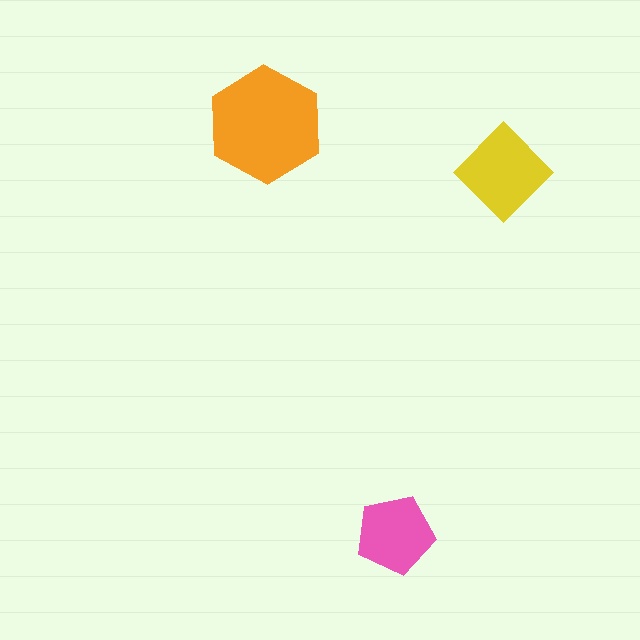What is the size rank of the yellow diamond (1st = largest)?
2nd.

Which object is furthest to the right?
The yellow diamond is rightmost.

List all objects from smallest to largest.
The pink pentagon, the yellow diamond, the orange hexagon.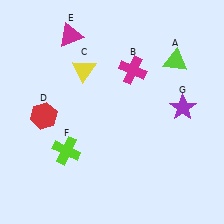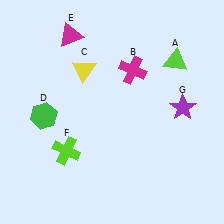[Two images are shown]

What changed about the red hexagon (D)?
In Image 1, D is red. In Image 2, it changed to green.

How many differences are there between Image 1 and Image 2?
There is 1 difference between the two images.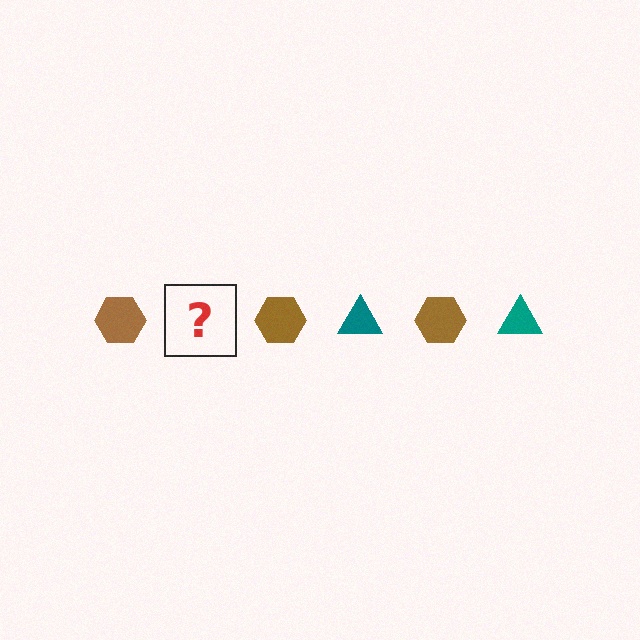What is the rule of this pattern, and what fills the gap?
The rule is that the pattern alternates between brown hexagon and teal triangle. The gap should be filled with a teal triangle.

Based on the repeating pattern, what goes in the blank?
The blank should be a teal triangle.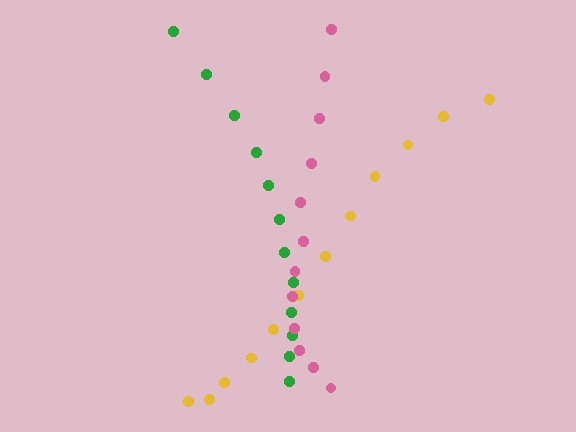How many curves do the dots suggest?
There are 3 distinct paths.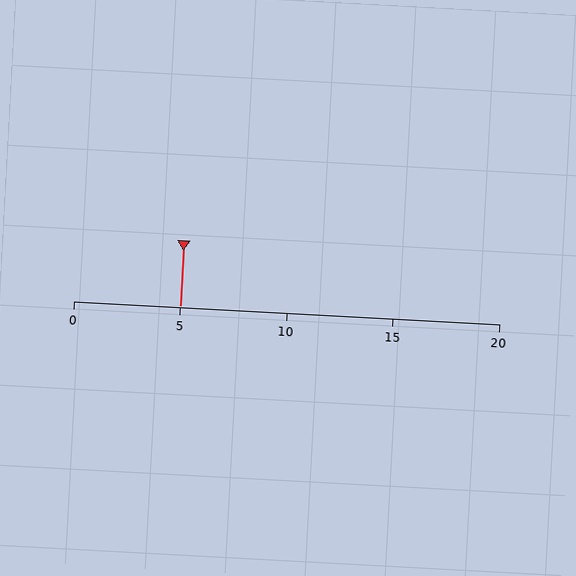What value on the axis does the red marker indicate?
The marker indicates approximately 5.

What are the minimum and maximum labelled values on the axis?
The axis runs from 0 to 20.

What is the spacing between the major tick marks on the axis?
The major ticks are spaced 5 apart.